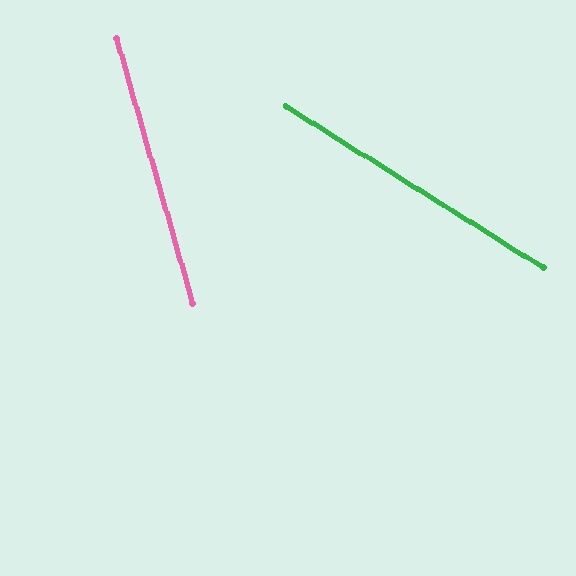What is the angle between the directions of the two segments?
Approximately 42 degrees.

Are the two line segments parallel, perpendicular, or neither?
Neither parallel nor perpendicular — they differ by about 42°.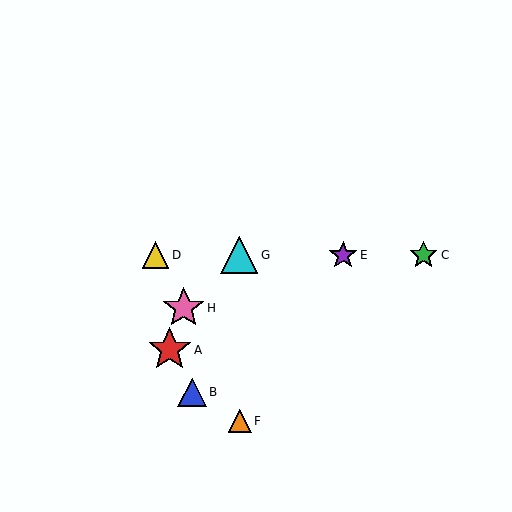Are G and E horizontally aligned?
Yes, both are at y≈255.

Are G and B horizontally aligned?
No, G is at y≈255 and B is at y≈392.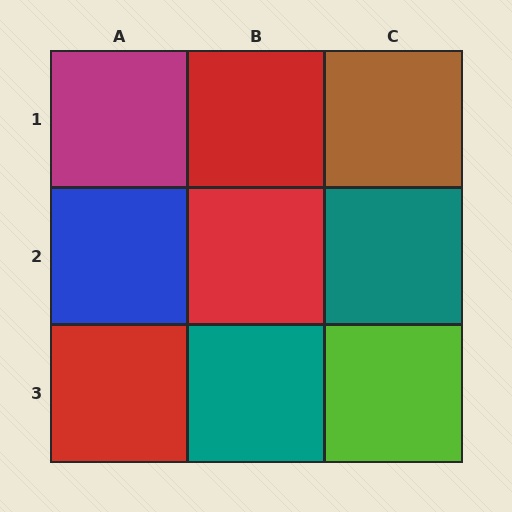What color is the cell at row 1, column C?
Brown.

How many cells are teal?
2 cells are teal.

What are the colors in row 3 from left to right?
Red, teal, lime.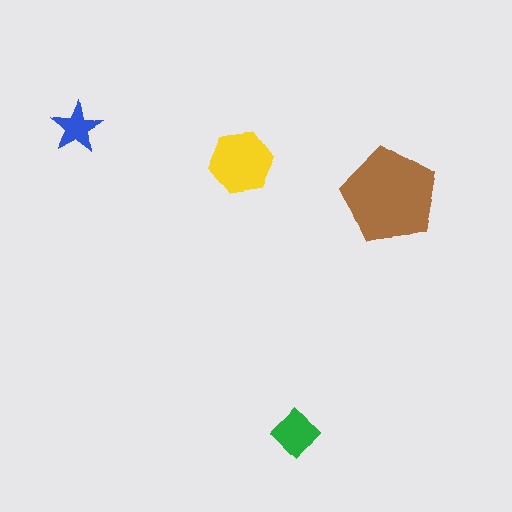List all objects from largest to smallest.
The brown pentagon, the yellow hexagon, the green diamond, the blue star.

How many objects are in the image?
There are 4 objects in the image.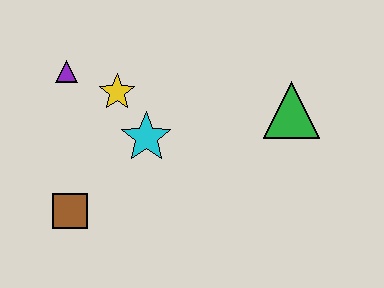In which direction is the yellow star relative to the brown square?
The yellow star is above the brown square.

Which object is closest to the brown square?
The cyan star is closest to the brown square.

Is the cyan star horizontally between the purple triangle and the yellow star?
No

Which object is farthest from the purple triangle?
The green triangle is farthest from the purple triangle.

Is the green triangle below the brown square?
No